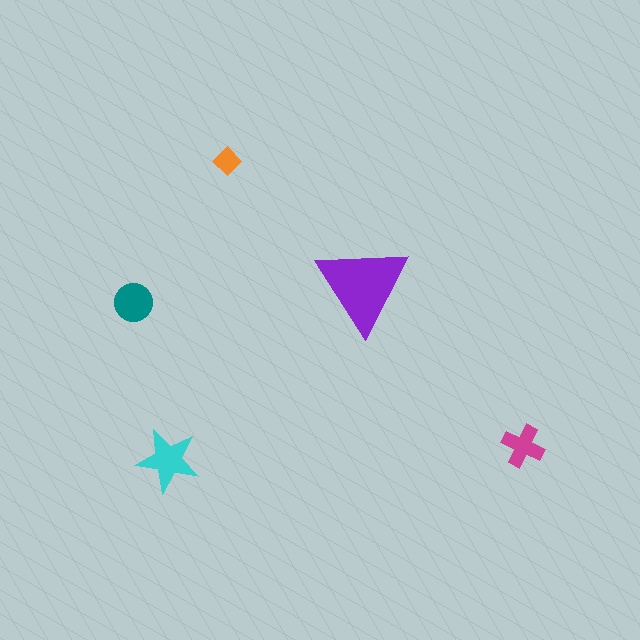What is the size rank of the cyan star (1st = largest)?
2nd.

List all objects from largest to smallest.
The purple triangle, the cyan star, the teal circle, the magenta cross, the orange diamond.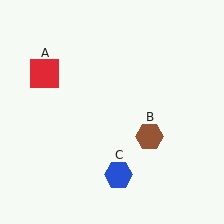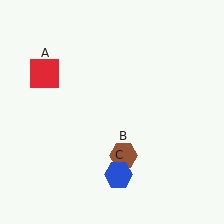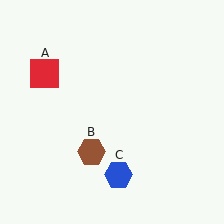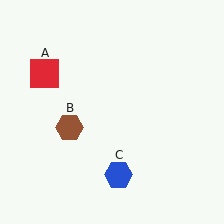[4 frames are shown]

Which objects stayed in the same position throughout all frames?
Red square (object A) and blue hexagon (object C) remained stationary.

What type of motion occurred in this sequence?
The brown hexagon (object B) rotated clockwise around the center of the scene.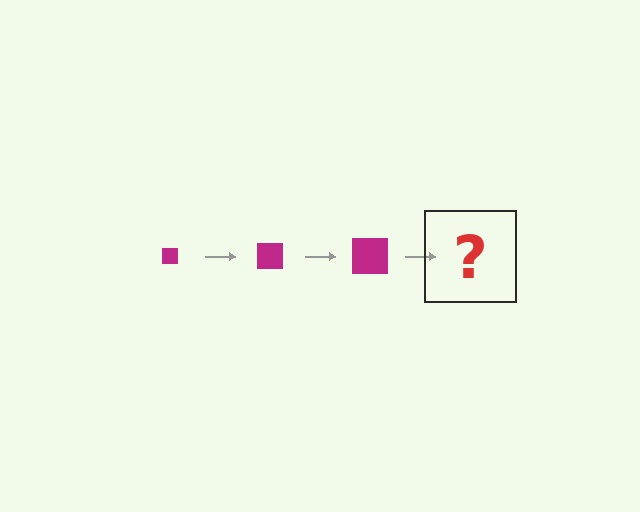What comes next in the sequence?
The next element should be a magenta square, larger than the previous one.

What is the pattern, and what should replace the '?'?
The pattern is that the square gets progressively larger each step. The '?' should be a magenta square, larger than the previous one.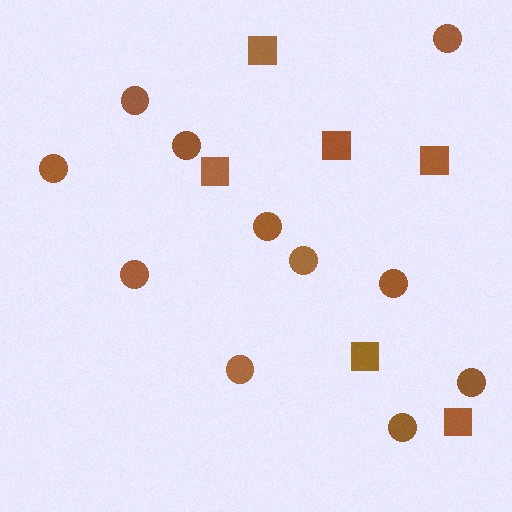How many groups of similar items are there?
There are 2 groups: one group of squares (6) and one group of circles (11).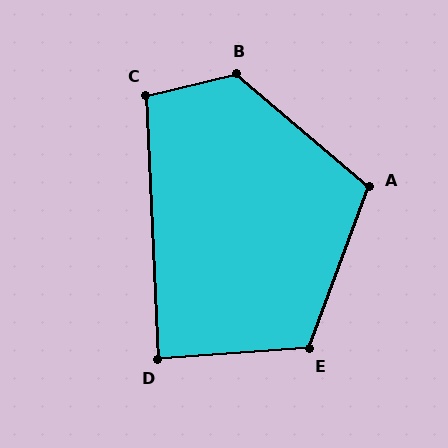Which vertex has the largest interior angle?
B, at approximately 127 degrees.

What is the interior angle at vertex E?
Approximately 115 degrees (obtuse).